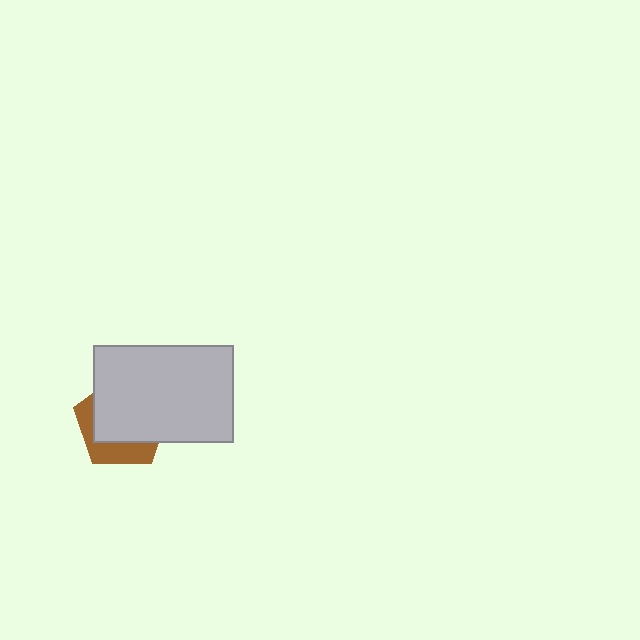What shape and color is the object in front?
The object in front is a light gray rectangle.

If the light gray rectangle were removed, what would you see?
You would see the complete brown pentagon.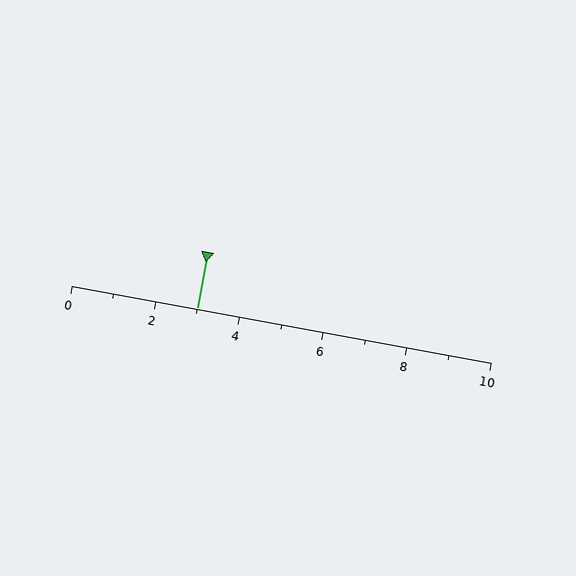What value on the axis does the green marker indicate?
The marker indicates approximately 3.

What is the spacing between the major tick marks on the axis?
The major ticks are spaced 2 apart.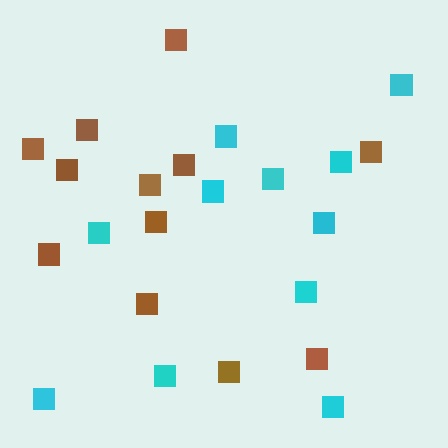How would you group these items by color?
There are 2 groups: one group of cyan squares (11) and one group of brown squares (12).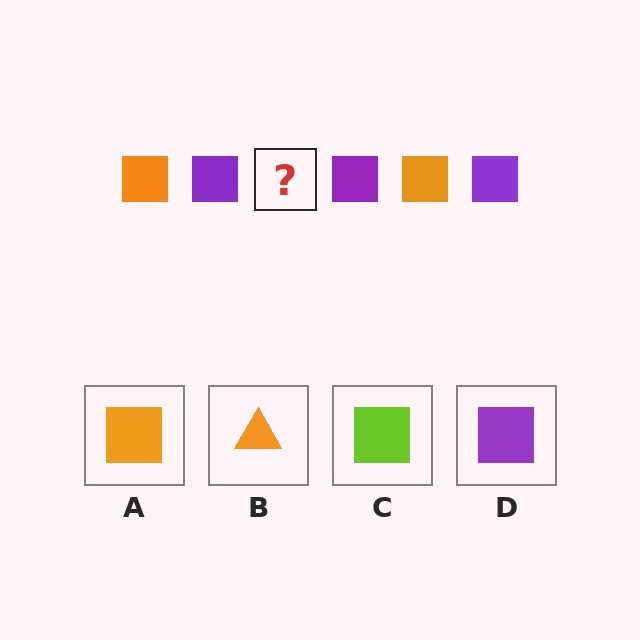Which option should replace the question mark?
Option A.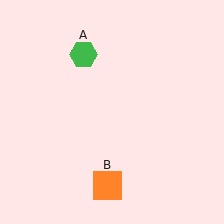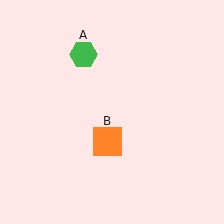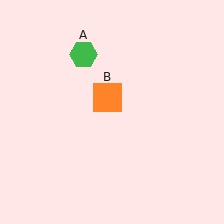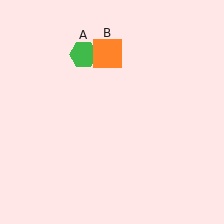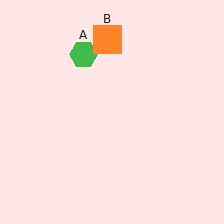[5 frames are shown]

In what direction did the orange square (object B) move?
The orange square (object B) moved up.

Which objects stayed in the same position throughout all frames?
Green hexagon (object A) remained stationary.